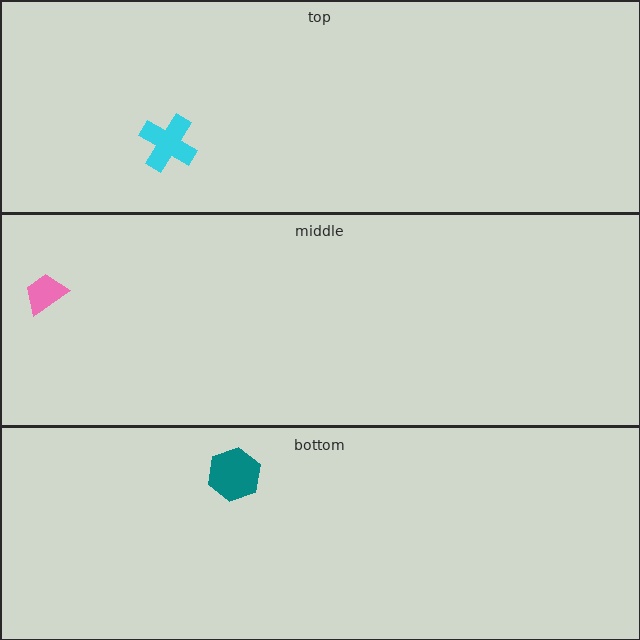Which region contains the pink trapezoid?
The middle region.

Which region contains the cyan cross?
The top region.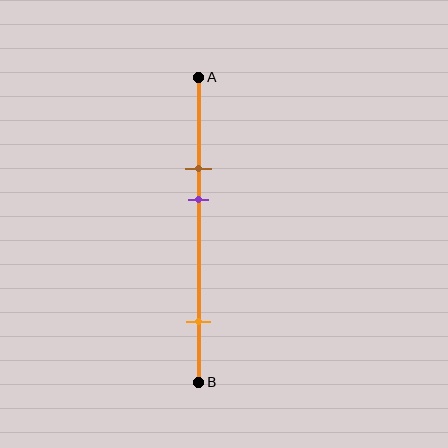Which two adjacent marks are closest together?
The brown and purple marks are the closest adjacent pair.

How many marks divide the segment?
There are 3 marks dividing the segment.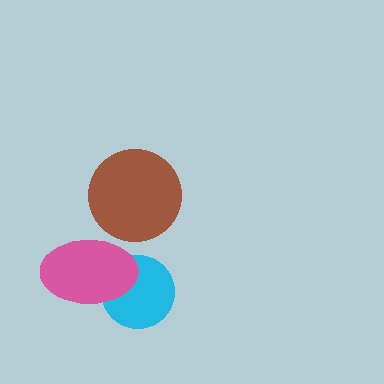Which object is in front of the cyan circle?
The pink ellipse is in front of the cyan circle.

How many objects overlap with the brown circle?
0 objects overlap with the brown circle.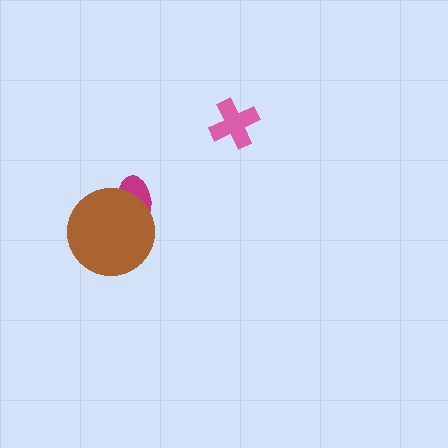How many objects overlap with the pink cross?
0 objects overlap with the pink cross.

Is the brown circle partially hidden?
No, no other shape covers it.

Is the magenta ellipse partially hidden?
Yes, it is partially covered by another shape.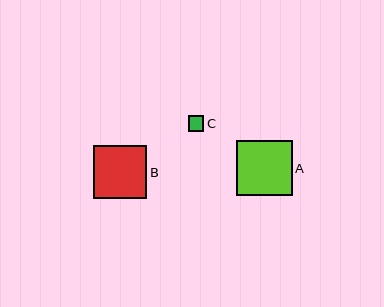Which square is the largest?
Square A is the largest with a size of approximately 55 pixels.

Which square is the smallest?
Square C is the smallest with a size of approximately 16 pixels.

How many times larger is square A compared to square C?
Square A is approximately 3.5 times the size of square C.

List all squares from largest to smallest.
From largest to smallest: A, B, C.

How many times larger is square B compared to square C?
Square B is approximately 3.3 times the size of square C.